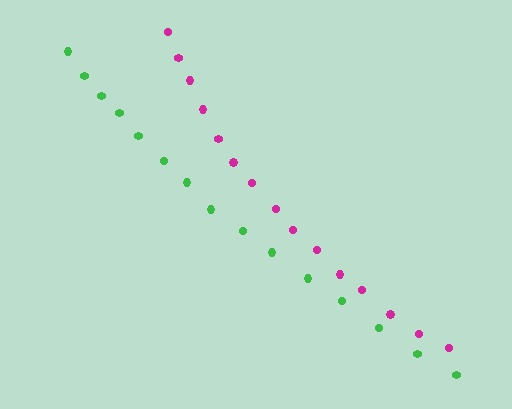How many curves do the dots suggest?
There are 2 distinct paths.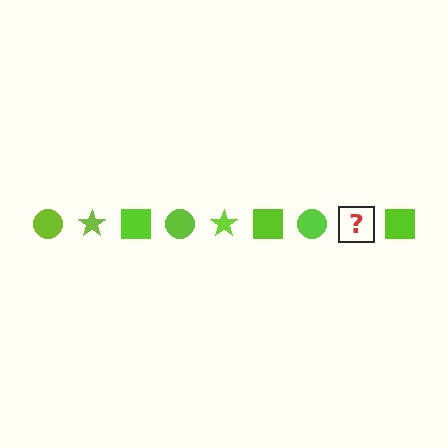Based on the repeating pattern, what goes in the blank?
The blank should be a lime star.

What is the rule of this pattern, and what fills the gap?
The rule is that the pattern cycles through circle, star, square shapes in lime. The gap should be filled with a lime star.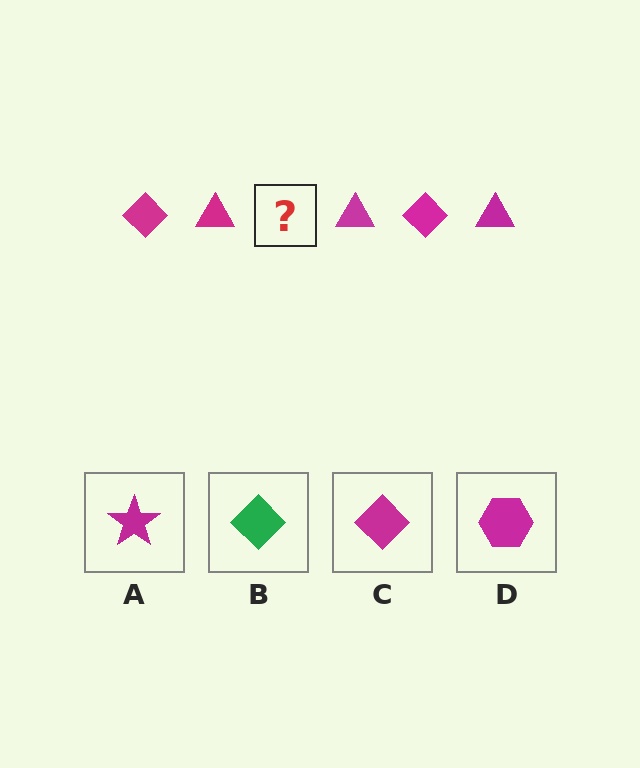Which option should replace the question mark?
Option C.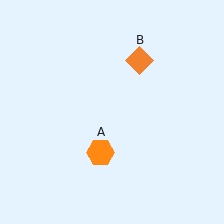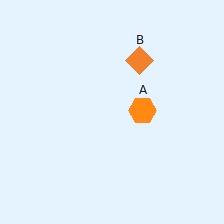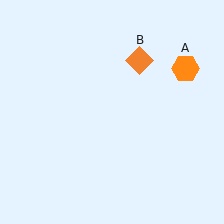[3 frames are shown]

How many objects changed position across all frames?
1 object changed position: orange hexagon (object A).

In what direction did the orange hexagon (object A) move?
The orange hexagon (object A) moved up and to the right.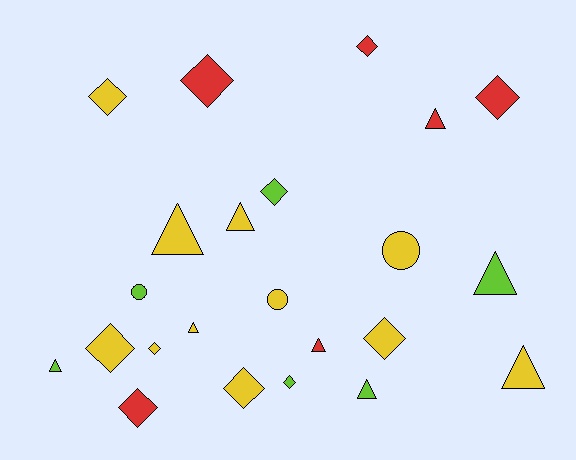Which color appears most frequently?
Yellow, with 11 objects.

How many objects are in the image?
There are 23 objects.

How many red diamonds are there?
There are 4 red diamonds.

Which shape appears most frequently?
Diamond, with 11 objects.